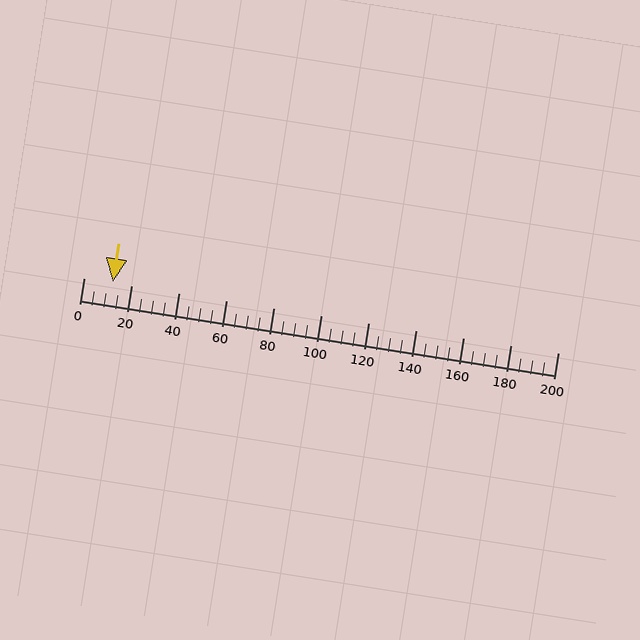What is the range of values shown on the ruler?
The ruler shows values from 0 to 200.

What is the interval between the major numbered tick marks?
The major tick marks are spaced 20 units apart.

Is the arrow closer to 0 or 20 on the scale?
The arrow is closer to 20.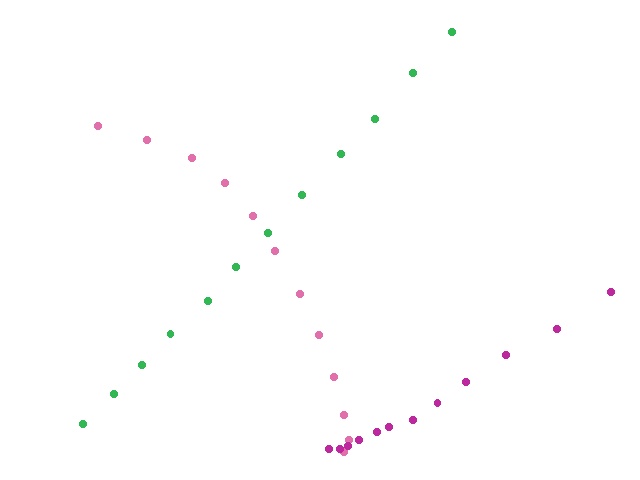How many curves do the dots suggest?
There are 3 distinct paths.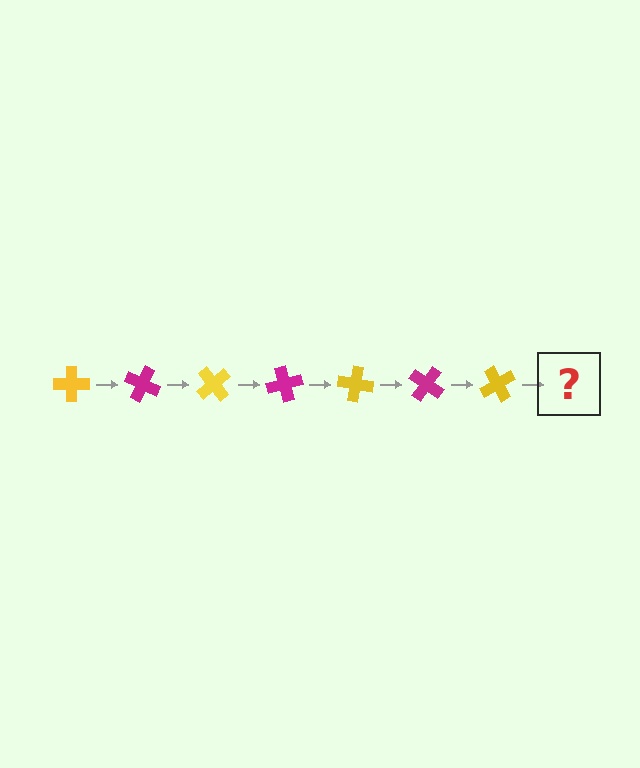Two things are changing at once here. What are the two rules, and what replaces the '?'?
The two rules are that it rotates 25 degrees each step and the color cycles through yellow and magenta. The '?' should be a magenta cross, rotated 175 degrees from the start.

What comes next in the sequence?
The next element should be a magenta cross, rotated 175 degrees from the start.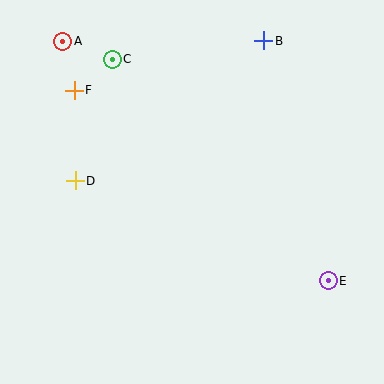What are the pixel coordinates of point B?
Point B is at (264, 41).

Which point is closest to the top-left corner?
Point A is closest to the top-left corner.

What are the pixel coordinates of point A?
Point A is at (63, 41).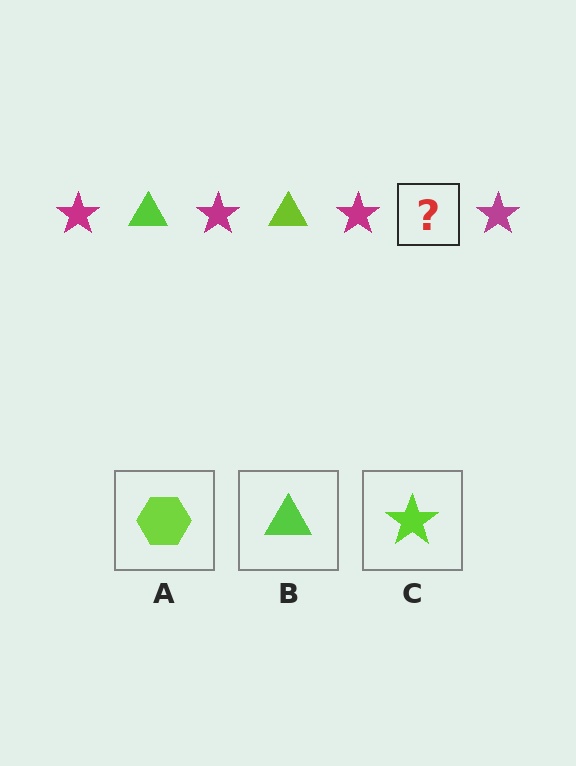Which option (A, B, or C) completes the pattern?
B.